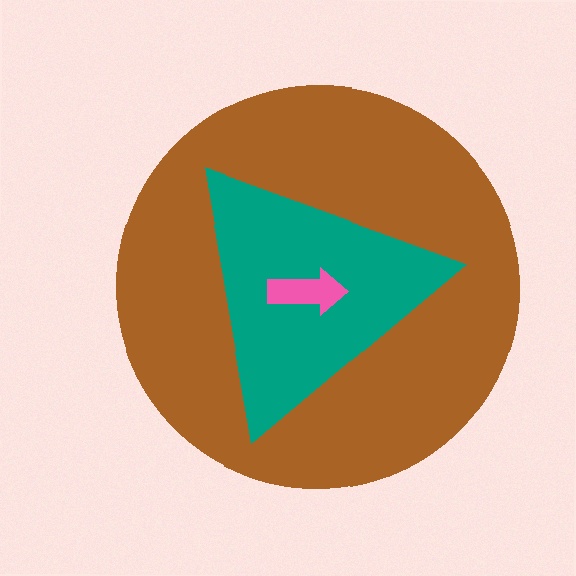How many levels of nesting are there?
3.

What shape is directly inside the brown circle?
The teal triangle.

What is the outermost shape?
The brown circle.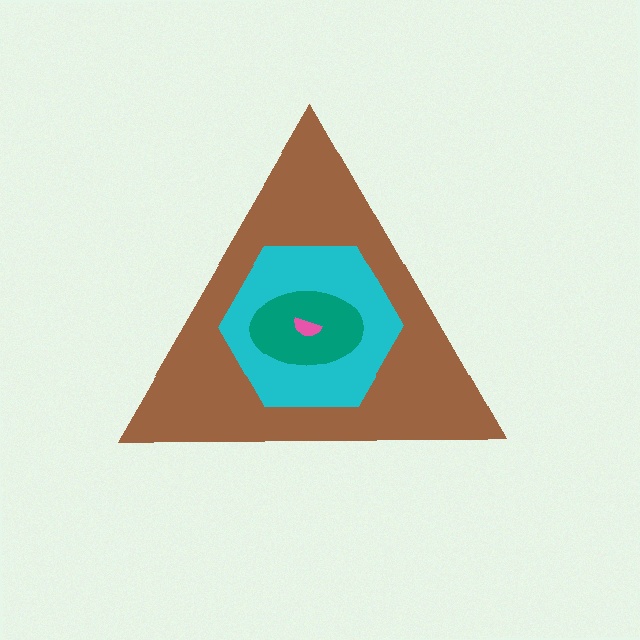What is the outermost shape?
The brown triangle.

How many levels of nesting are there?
4.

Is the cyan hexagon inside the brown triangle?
Yes.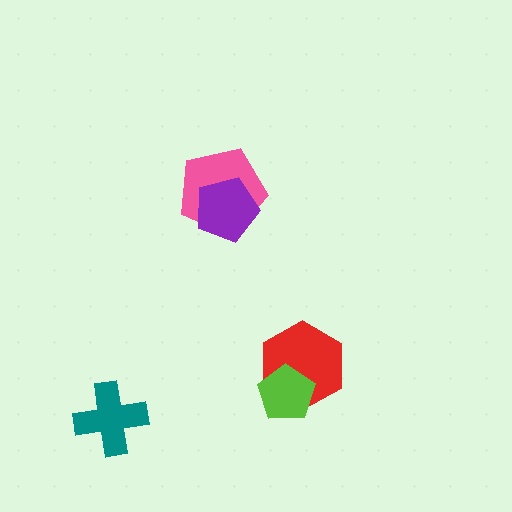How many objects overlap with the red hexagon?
1 object overlaps with the red hexagon.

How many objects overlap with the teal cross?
0 objects overlap with the teal cross.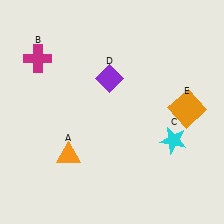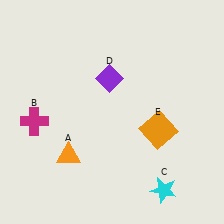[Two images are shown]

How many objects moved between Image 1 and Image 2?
3 objects moved between the two images.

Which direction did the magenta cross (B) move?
The magenta cross (B) moved down.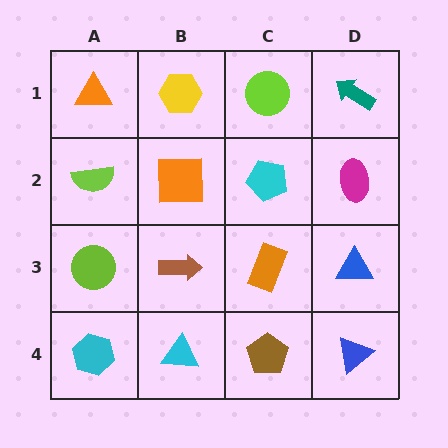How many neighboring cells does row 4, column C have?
3.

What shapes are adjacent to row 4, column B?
A brown arrow (row 3, column B), a cyan hexagon (row 4, column A), a brown pentagon (row 4, column C).